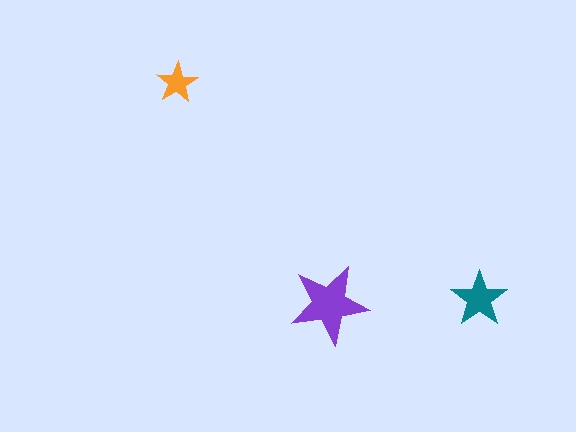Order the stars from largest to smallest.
the purple one, the teal one, the orange one.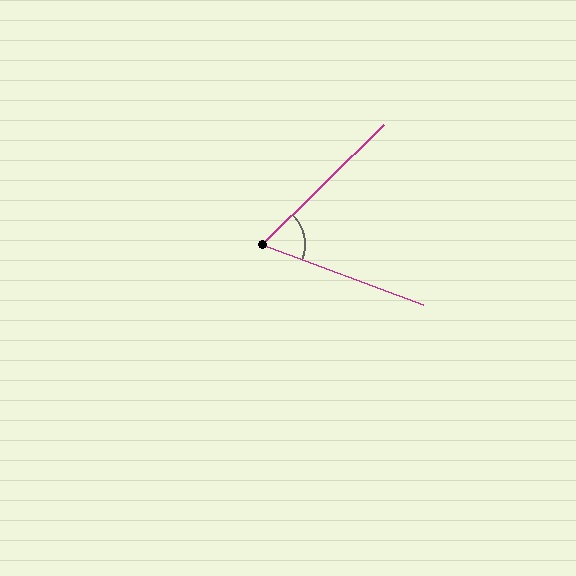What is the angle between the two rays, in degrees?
Approximately 65 degrees.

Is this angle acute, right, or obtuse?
It is acute.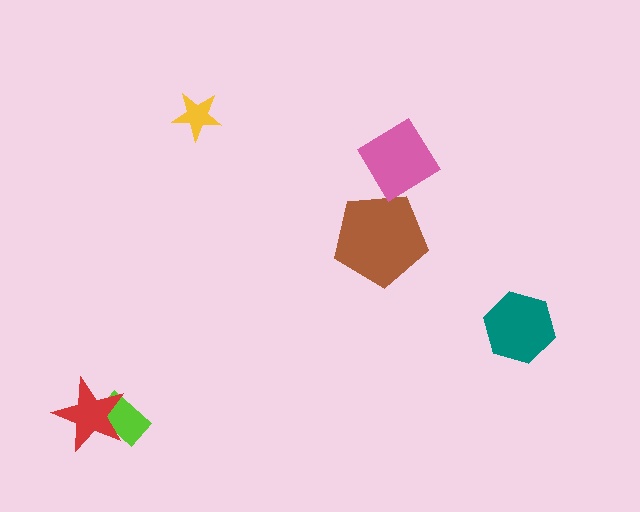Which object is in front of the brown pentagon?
The pink diamond is in front of the brown pentagon.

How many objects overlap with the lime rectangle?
1 object overlaps with the lime rectangle.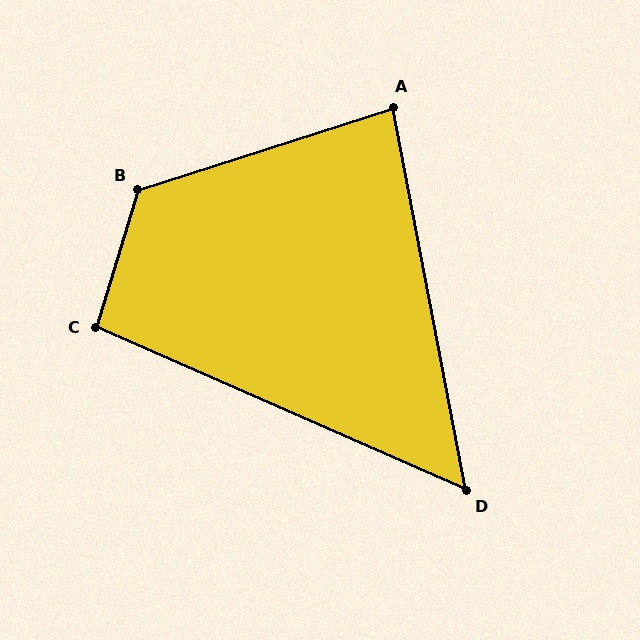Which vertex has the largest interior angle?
B, at approximately 124 degrees.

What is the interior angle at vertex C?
Approximately 97 degrees (obtuse).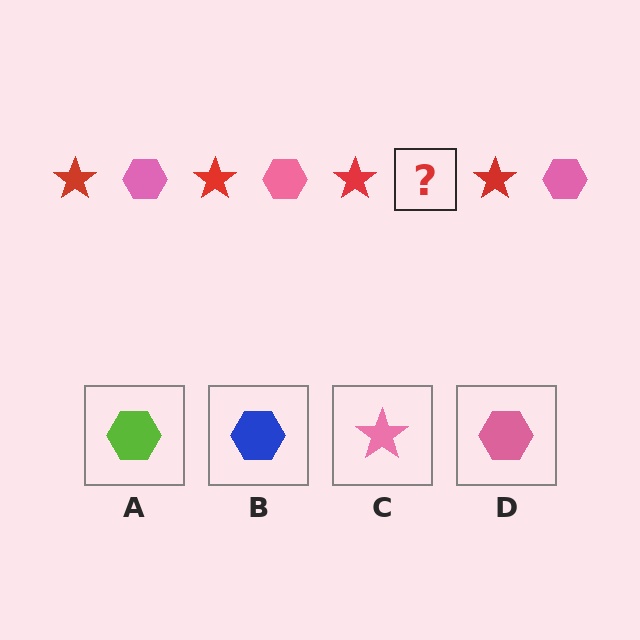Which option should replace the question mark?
Option D.